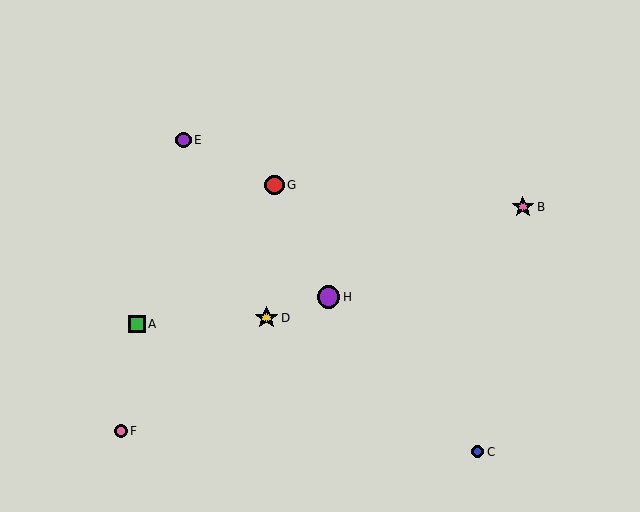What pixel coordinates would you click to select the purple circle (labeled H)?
Click at (328, 297) to select the purple circle H.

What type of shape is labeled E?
Shape E is a purple circle.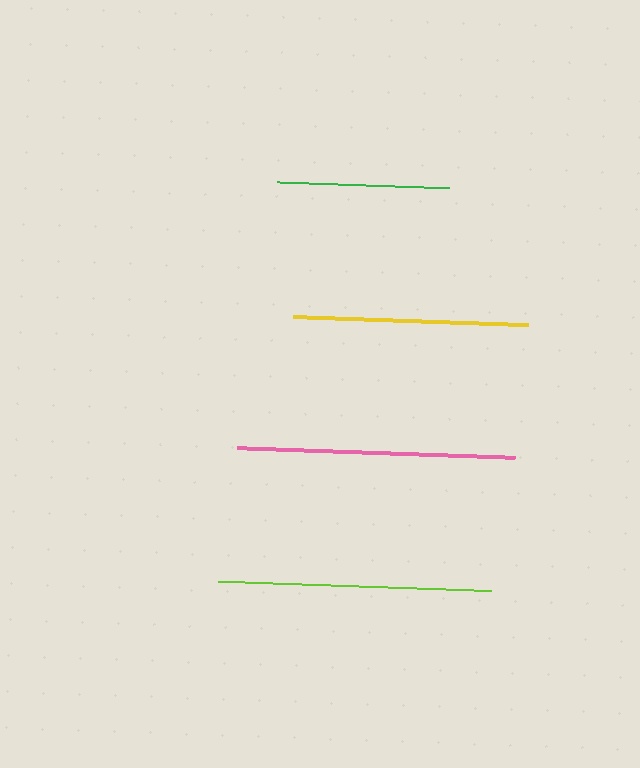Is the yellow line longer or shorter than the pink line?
The pink line is longer than the yellow line.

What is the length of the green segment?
The green segment is approximately 171 pixels long.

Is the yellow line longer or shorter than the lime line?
The lime line is longer than the yellow line.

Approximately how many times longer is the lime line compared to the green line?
The lime line is approximately 1.6 times the length of the green line.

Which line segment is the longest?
The pink line is the longest at approximately 278 pixels.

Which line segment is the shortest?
The green line is the shortest at approximately 171 pixels.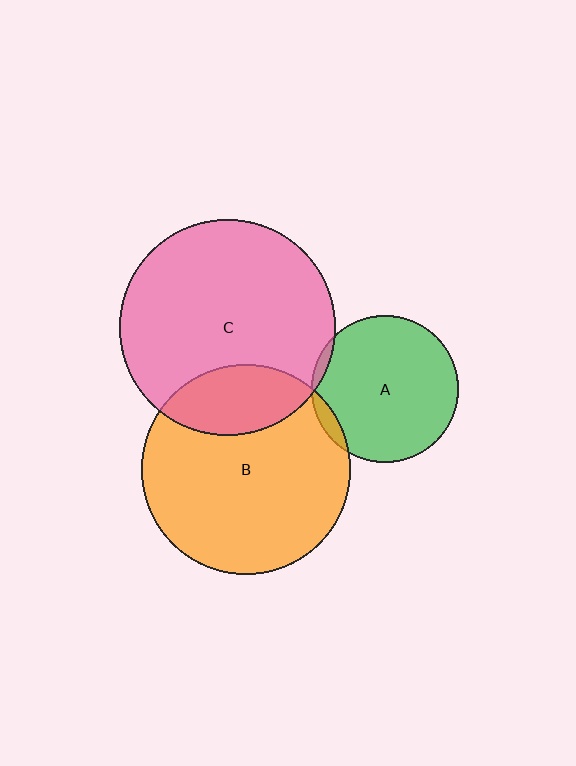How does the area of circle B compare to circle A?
Approximately 2.0 times.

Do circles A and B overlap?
Yes.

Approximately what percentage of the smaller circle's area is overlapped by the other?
Approximately 5%.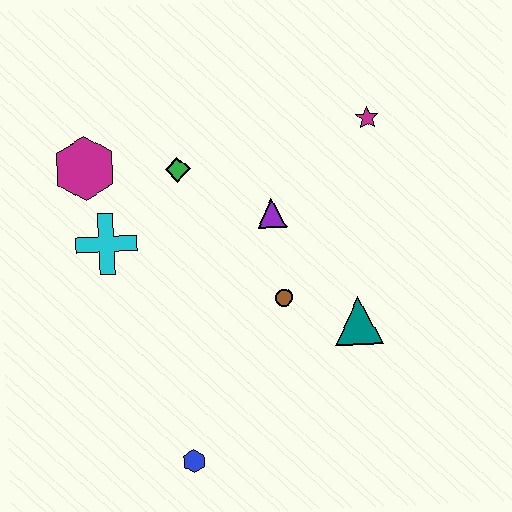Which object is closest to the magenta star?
The purple triangle is closest to the magenta star.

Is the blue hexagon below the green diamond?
Yes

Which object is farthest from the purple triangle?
The blue hexagon is farthest from the purple triangle.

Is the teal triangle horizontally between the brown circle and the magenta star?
Yes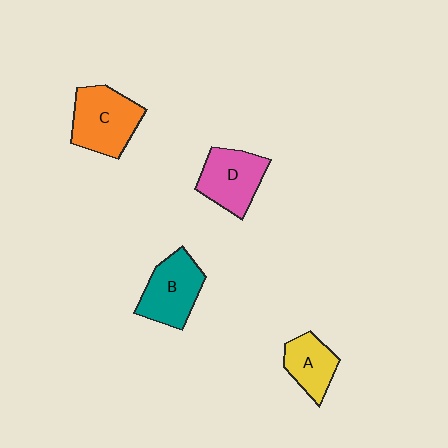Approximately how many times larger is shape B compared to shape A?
Approximately 1.4 times.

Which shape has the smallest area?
Shape A (yellow).